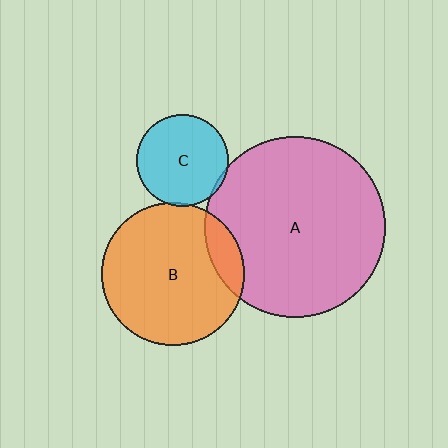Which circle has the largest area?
Circle A (pink).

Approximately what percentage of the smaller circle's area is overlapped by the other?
Approximately 5%.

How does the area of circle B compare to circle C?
Approximately 2.4 times.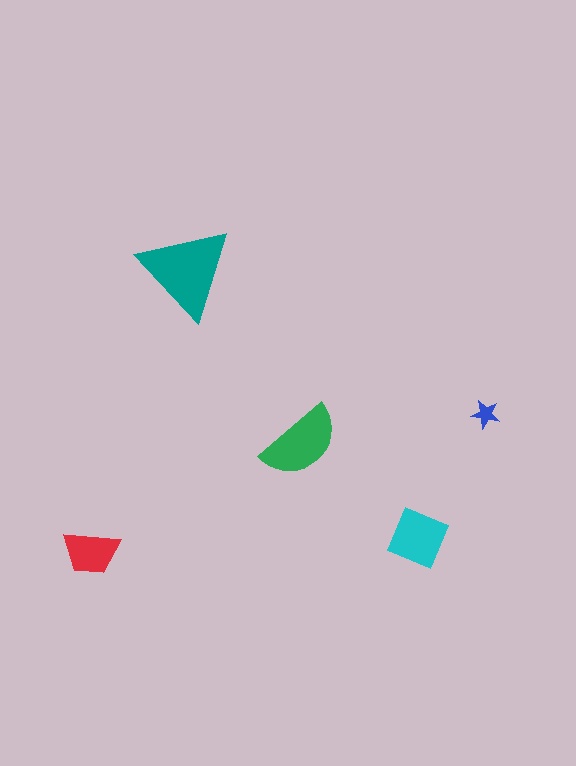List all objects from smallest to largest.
The blue star, the red trapezoid, the cyan diamond, the green semicircle, the teal triangle.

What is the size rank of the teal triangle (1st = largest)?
1st.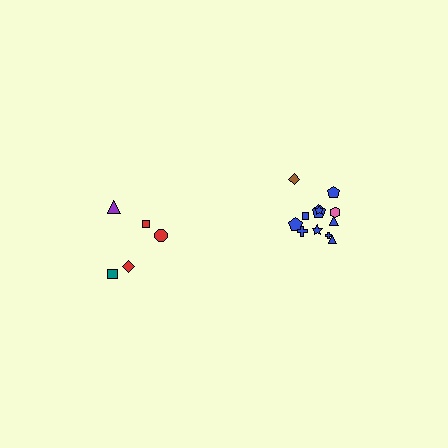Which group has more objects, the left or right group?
The right group.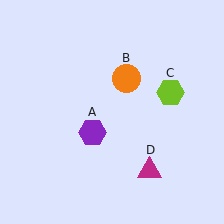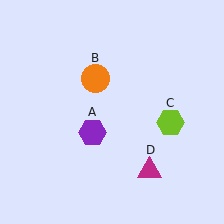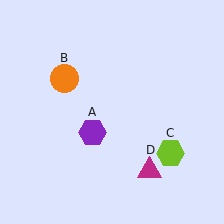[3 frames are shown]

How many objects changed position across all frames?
2 objects changed position: orange circle (object B), lime hexagon (object C).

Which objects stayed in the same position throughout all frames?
Purple hexagon (object A) and magenta triangle (object D) remained stationary.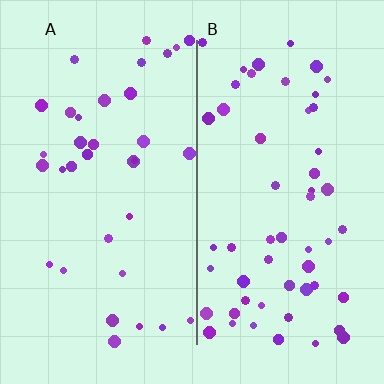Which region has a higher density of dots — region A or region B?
B (the right).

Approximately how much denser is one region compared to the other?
Approximately 1.6× — region B over region A.